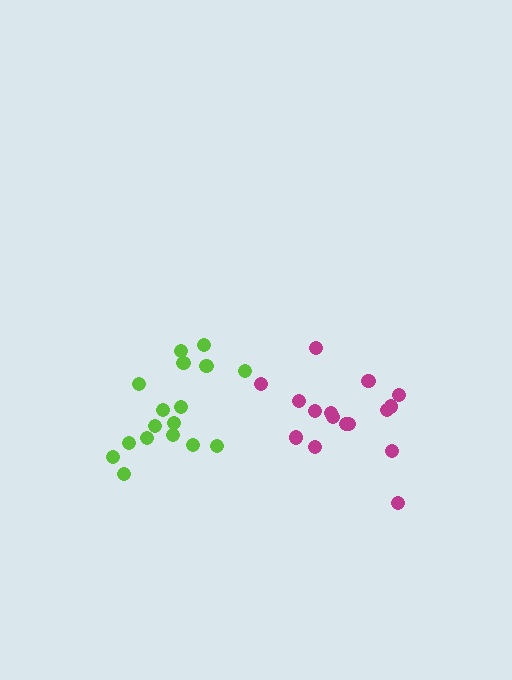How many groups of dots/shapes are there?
There are 2 groups.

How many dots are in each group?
Group 1: 16 dots, Group 2: 17 dots (33 total).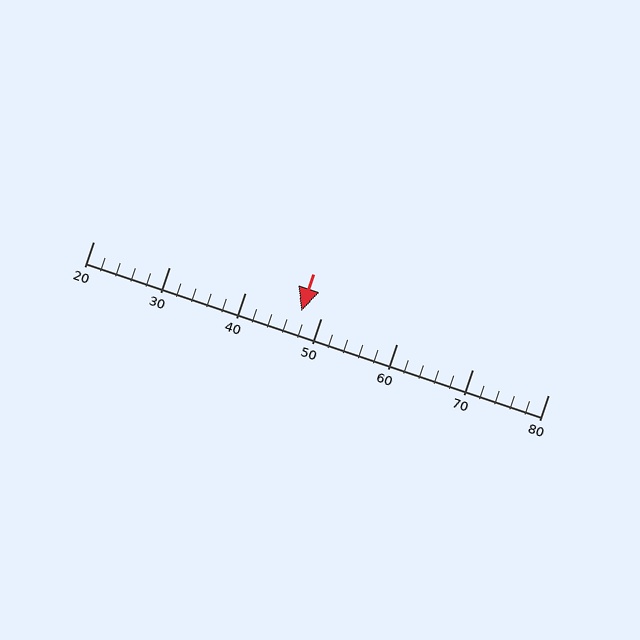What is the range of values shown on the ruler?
The ruler shows values from 20 to 80.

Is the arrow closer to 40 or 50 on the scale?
The arrow is closer to 50.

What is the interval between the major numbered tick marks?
The major tick marks are spaced 10 units apart.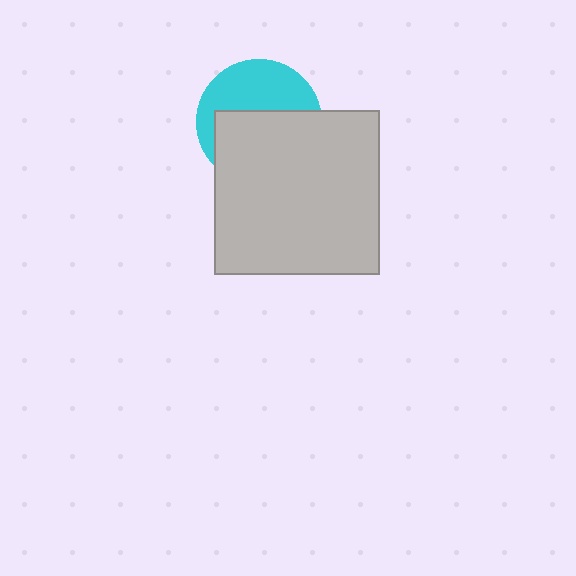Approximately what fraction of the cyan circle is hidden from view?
Roughly 57% of the cyan circle is hidden behind the light gray square.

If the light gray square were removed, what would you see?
You would see the complete cyan circle.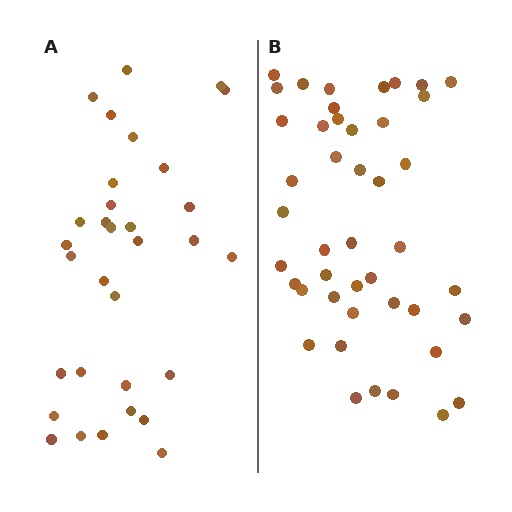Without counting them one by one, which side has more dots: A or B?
Region B (the right region) has more dots.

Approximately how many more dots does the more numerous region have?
Region B has roughly 12 or so more dots than region A.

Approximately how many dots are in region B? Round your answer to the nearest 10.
About 40 dots. (The exact count is 44, which rounds to 40.)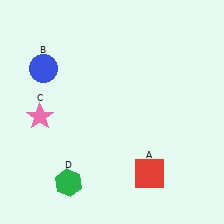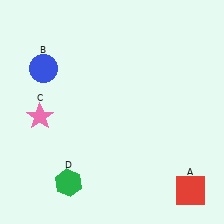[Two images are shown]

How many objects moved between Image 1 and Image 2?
1 object moved between the two images.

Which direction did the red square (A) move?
The red square (A) moved right.